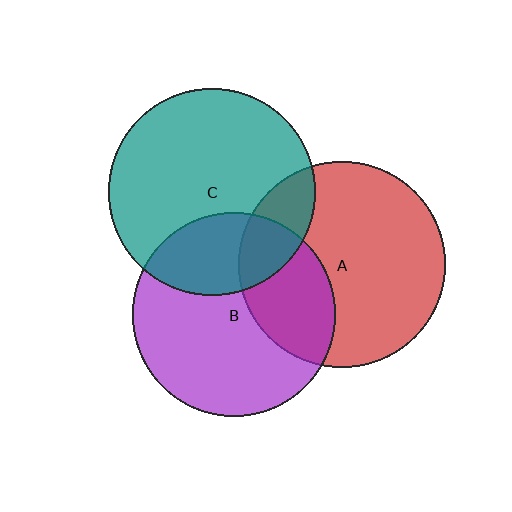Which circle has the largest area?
Circle C (teal).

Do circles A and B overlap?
Yes.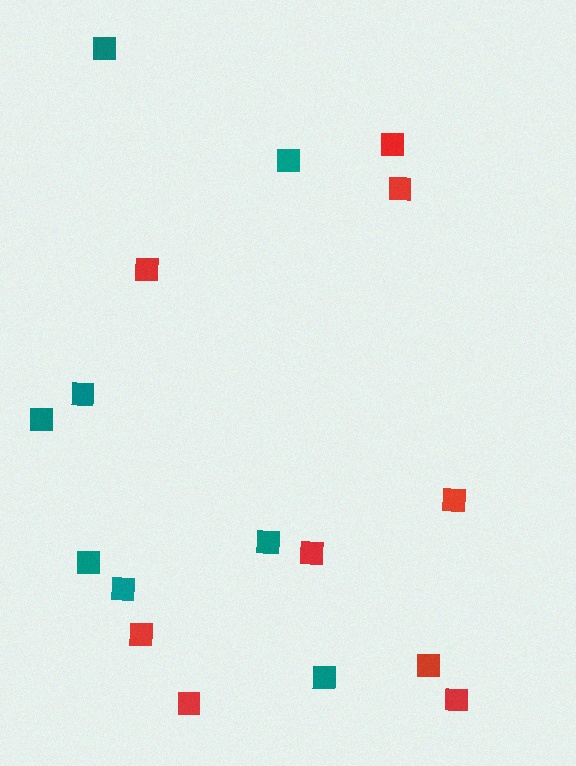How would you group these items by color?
There are 2 groups: one group of red squares (9) and one group of teal squares (8).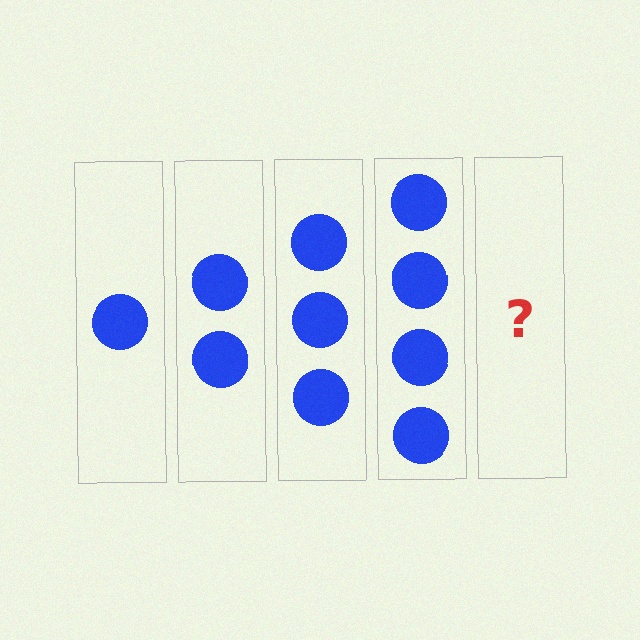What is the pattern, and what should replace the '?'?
The pattern is that each step adds one more circle. The '?' should be 5 circles.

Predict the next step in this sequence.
The next step is 5 circles.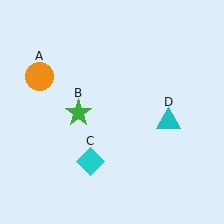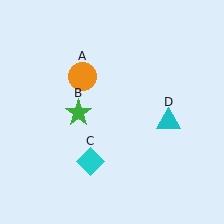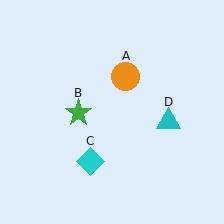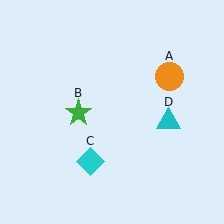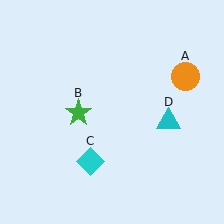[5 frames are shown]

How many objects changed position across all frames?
1 object changed position: orange circle (object A).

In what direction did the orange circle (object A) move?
The orange circle (object A) moved right.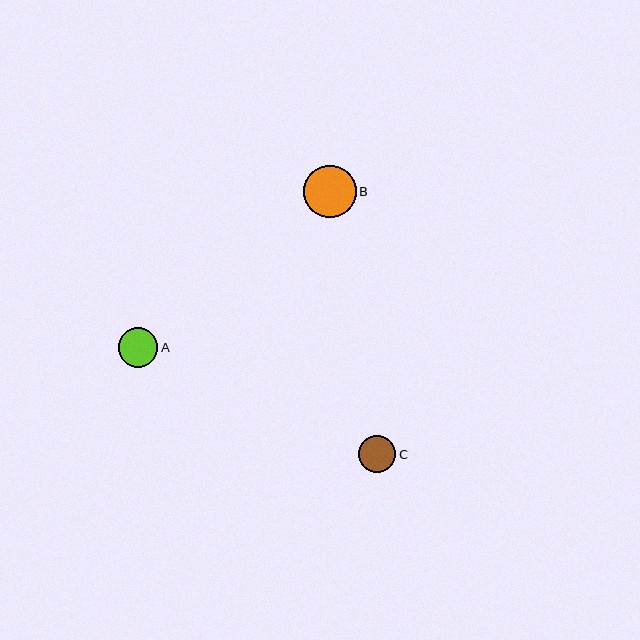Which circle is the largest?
Circle B is the largest with a size of approximately 53 pixels.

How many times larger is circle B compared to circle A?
Circle B is approximately 1.3 times the size of circle A.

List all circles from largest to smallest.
From largest to smallest: B, A, C.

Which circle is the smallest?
Circle C is the smallest with a size of approximately 37 pixels.